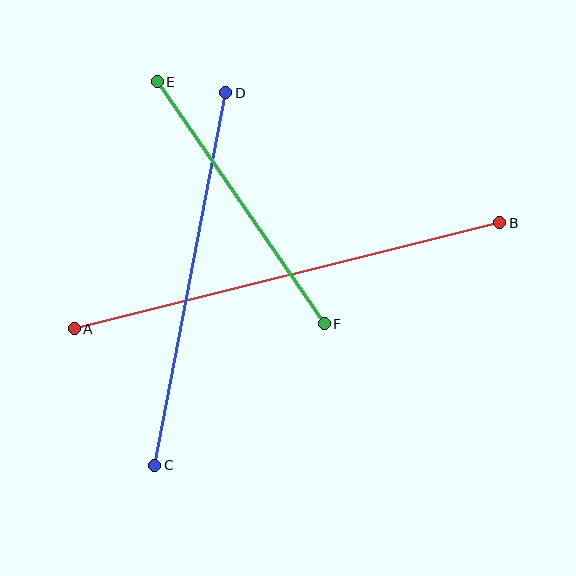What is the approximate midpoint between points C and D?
The midpoint is at approximately (190, 279) pixels.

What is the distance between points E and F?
The distance is approximately 294 pixels.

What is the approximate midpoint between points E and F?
The midpoint is at approximately (241, 203) pixels.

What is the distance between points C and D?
The distance is approximately 379 pixels.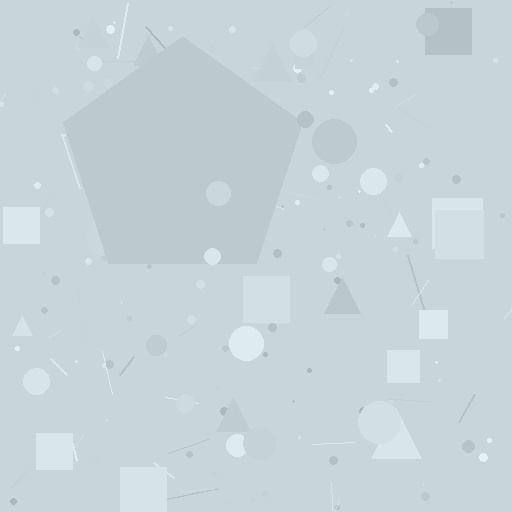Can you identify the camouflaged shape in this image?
The camouflaged shape is a pentagon.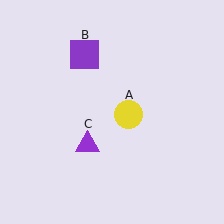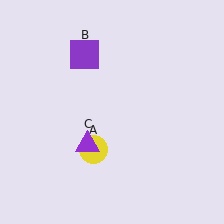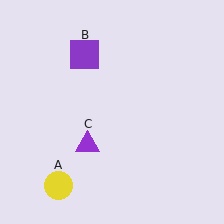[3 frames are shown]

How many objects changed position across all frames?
1 object changed position: yellow circle (object A).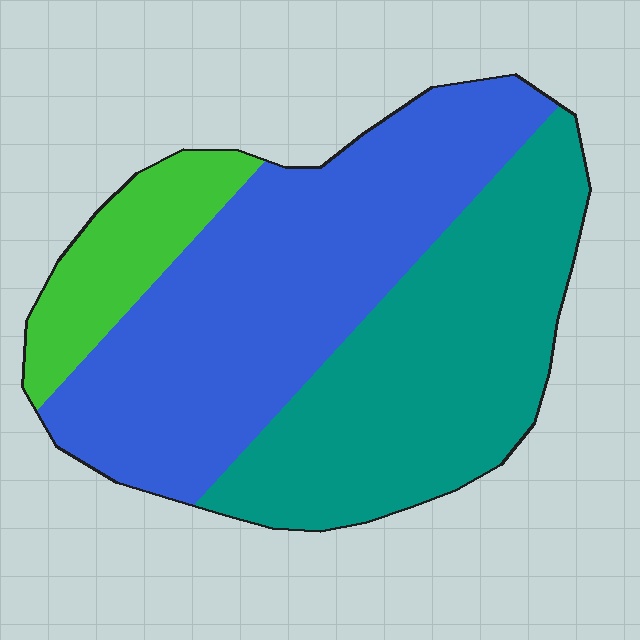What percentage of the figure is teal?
Teal takes up between a third and a half of the figure.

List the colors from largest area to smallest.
From largest to smallest: blue, teal, green.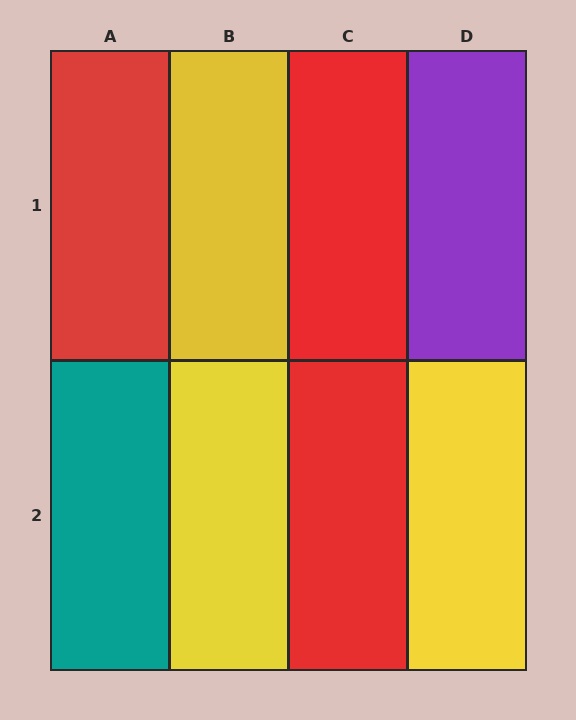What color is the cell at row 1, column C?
Red.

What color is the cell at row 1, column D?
Purple.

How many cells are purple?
1 cell is purple.